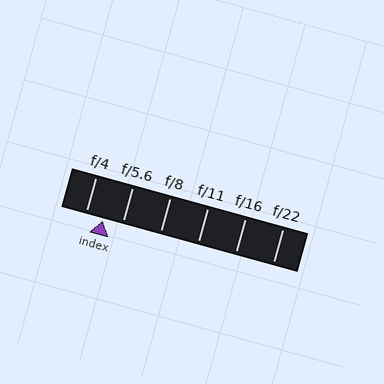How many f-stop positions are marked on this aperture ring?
There are 6 f-stop positions marked.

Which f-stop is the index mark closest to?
The index mark is closest to f/4.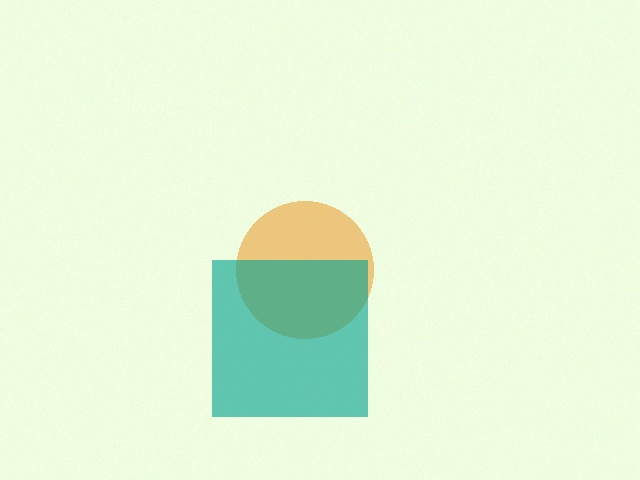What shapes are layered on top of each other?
The layered shapes are: an orange circle, a teal square.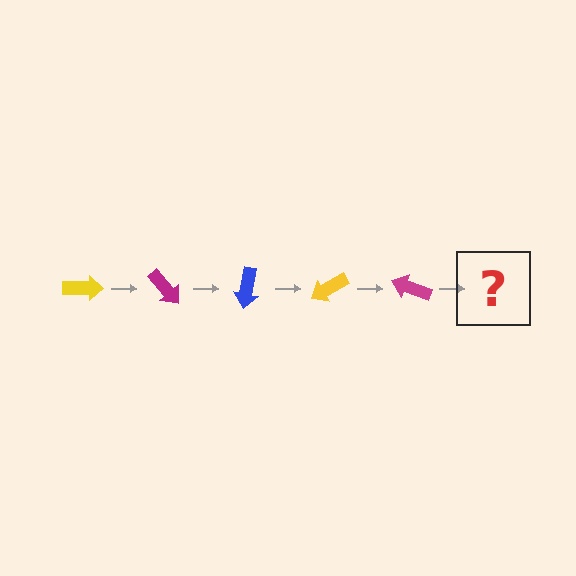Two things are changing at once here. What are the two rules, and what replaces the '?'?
The two rules are that it rotates 50 degrees each step and the color cycles through yellow, magenta, and blue. The '?' should be a blue arrow, rotated 250 degrees from the start.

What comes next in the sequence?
The next element should be a blue arrow, rotated 250 degrees from the start.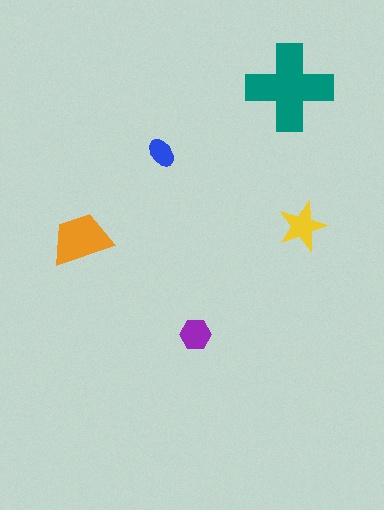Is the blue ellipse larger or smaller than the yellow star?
Smaller.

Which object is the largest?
The teal cross.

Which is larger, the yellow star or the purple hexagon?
The yellow star.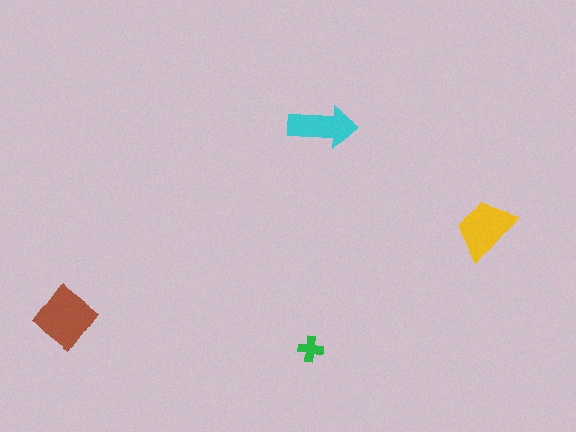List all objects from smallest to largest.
The green cross, the cyan arrow, the yellow trapezoid, the brown diamond.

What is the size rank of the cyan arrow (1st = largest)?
3rd.